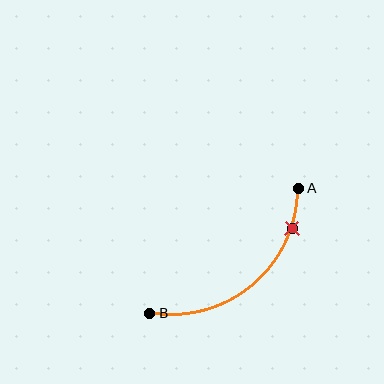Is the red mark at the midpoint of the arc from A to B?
No. The red mark lies on the arc but is closer to endpoint A. The arc midpoint would be at the point on the curve equidistant along the arc from both A and B.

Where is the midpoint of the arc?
The arc midpoint is the point on the curve farthest from the straight line joining A and B. It sits below and to the right of that line.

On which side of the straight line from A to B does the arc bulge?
The arc bulges below and to the right of the straight line connecting A and B.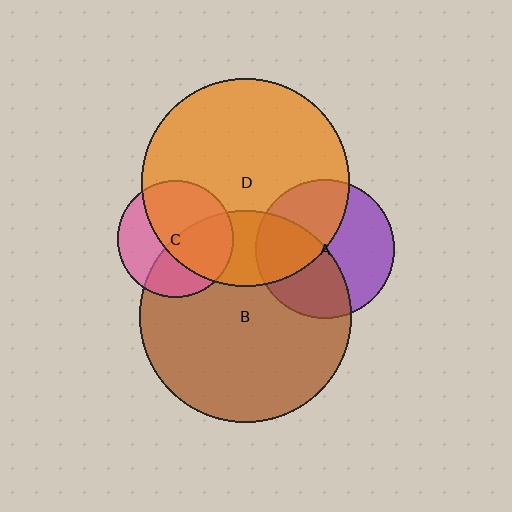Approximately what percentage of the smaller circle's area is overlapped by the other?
Approximately 45%.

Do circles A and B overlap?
Yes.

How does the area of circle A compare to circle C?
Approximately 1.4 times.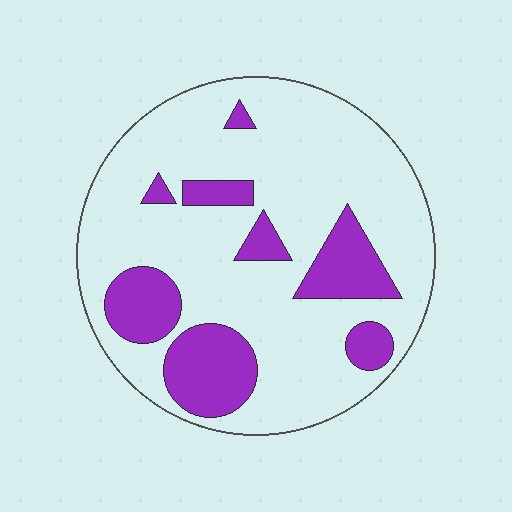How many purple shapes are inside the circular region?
8.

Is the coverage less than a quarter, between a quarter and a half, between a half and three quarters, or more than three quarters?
Less than a quarter.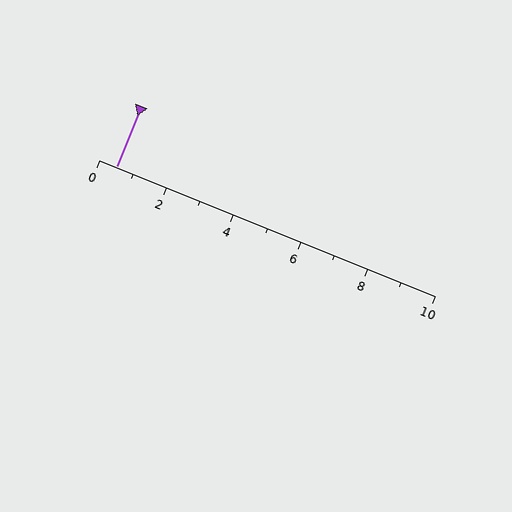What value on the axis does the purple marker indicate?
The marker indicates approximately 0.5.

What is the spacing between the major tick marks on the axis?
The major ticks are spaced 2 apart.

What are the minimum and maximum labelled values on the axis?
The axis runs from 0 to 10.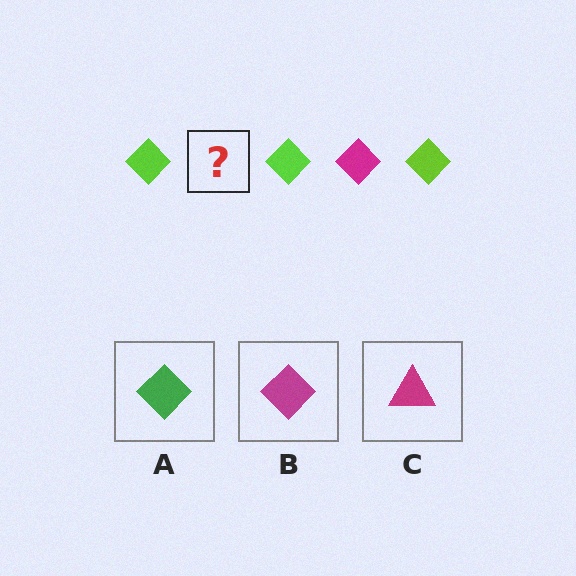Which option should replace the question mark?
Option B.